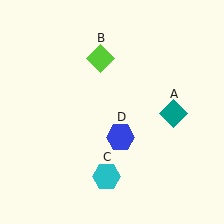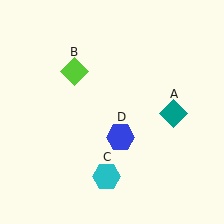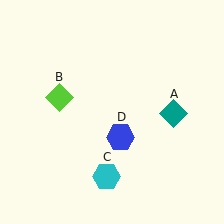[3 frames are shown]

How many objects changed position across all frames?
1 object changed position: lime diamond (object B).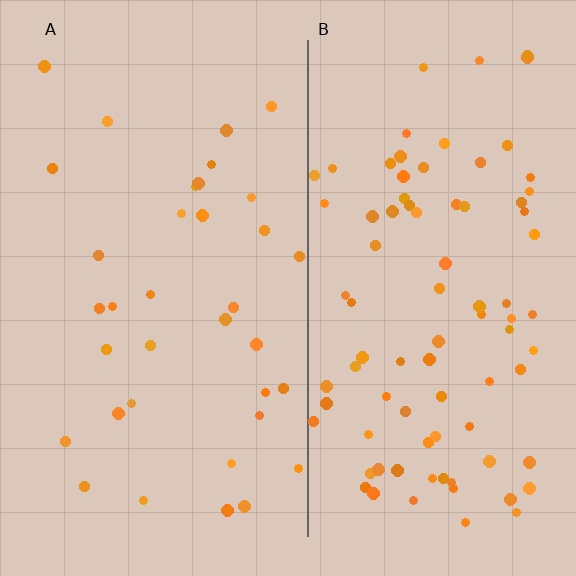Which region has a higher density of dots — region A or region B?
B (the right).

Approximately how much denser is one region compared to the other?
Approximately 2.5× — region B over region A.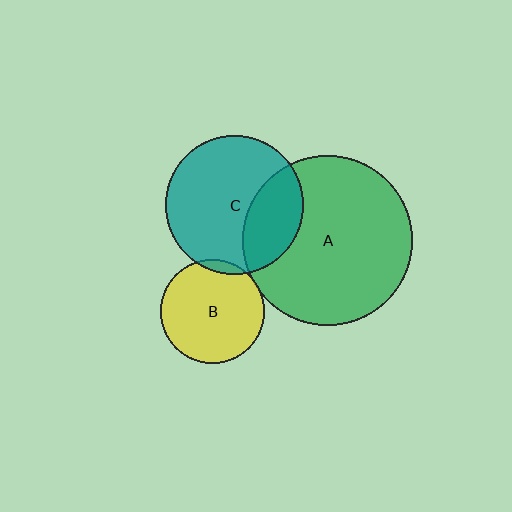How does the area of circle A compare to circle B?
Approximately 2.6 times.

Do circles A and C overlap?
Yes.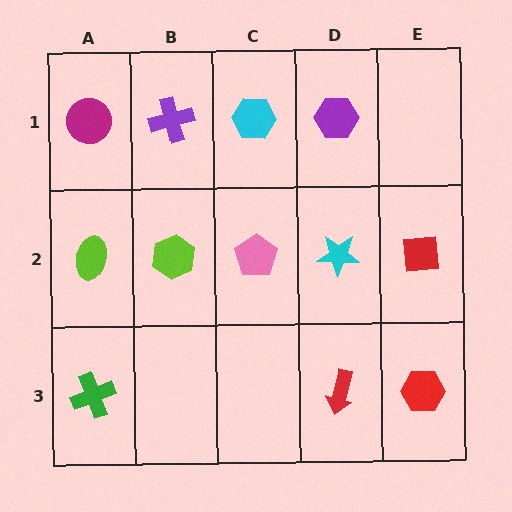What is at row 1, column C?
A cyan hexagon.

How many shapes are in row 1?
4 shapes.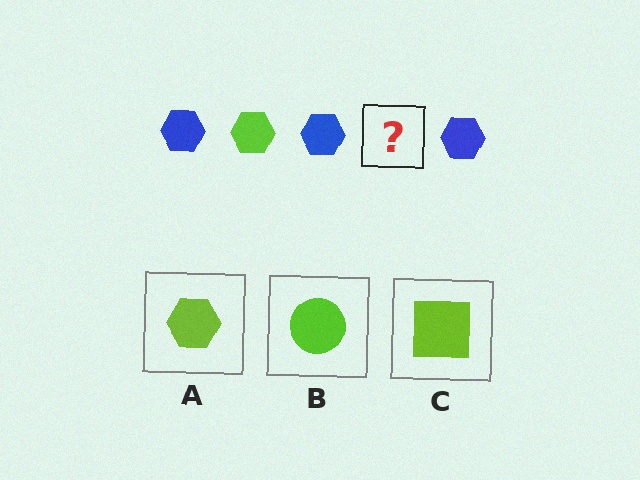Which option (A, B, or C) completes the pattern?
A.